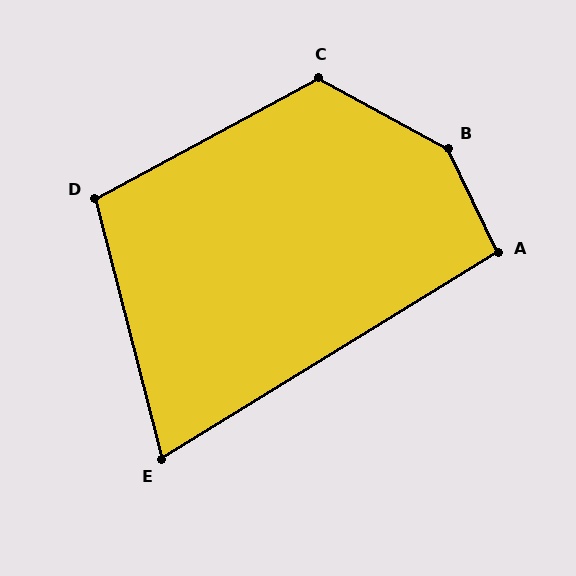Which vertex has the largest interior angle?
B, at approximately 144 degrees.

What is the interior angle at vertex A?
Approximately 96 degrees (obtuse).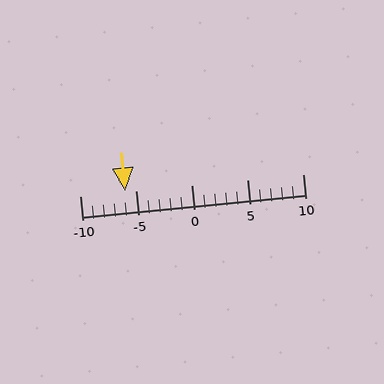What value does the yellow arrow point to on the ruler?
The yellow arrow points to approximately -6.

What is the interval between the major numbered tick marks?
The major tick marks are spaced 5 units apart.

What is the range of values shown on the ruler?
The ruler shows values from -10 to 10.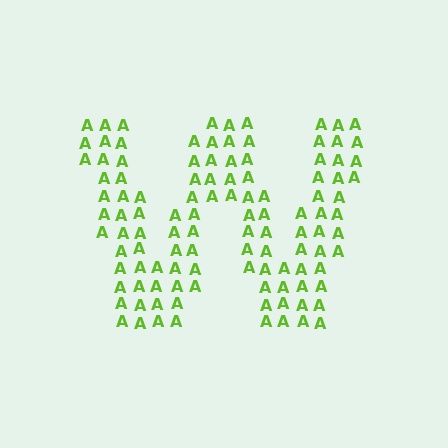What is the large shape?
The large shape is the letter W.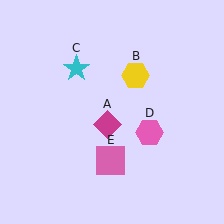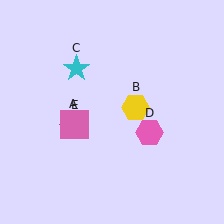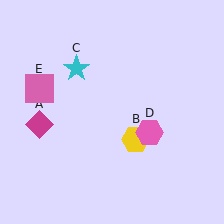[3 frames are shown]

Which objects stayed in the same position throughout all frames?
Cyan star (object C) and pink hexagon (object D) remained stationary.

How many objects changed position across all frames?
3 objects changed position: magenta diamond (object A), yellow hexagon (object B), pink square (object E).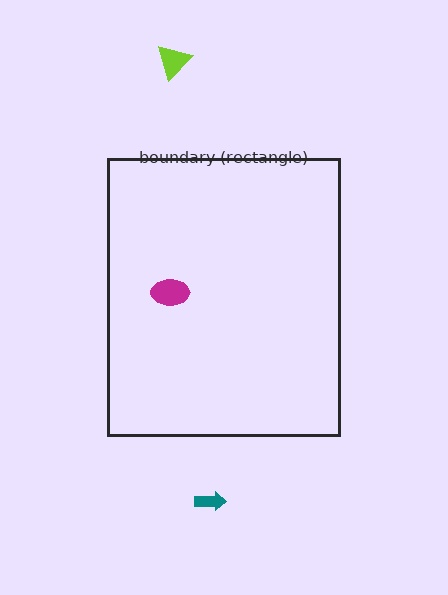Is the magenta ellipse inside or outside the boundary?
Inside.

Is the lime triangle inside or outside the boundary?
Outside.